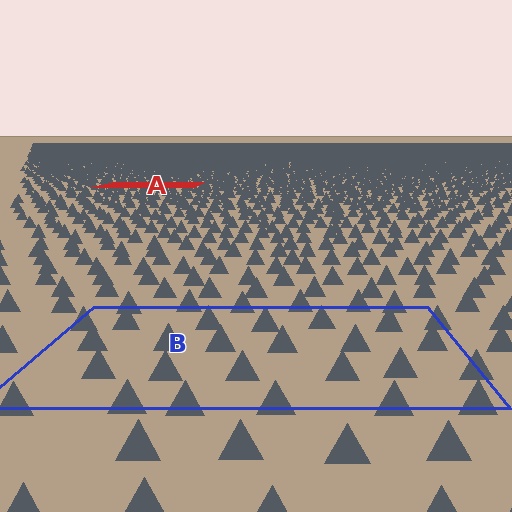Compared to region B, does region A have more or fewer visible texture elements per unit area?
Region A has more texture elements per unit area — they are packed more densely because it is farther away.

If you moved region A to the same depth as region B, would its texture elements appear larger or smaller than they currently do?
They would appear larger. At a closer depth, the same texture elements are projected at a bigger on-screen size.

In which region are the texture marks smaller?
The texture marks are smaller in region A, because it is farther away.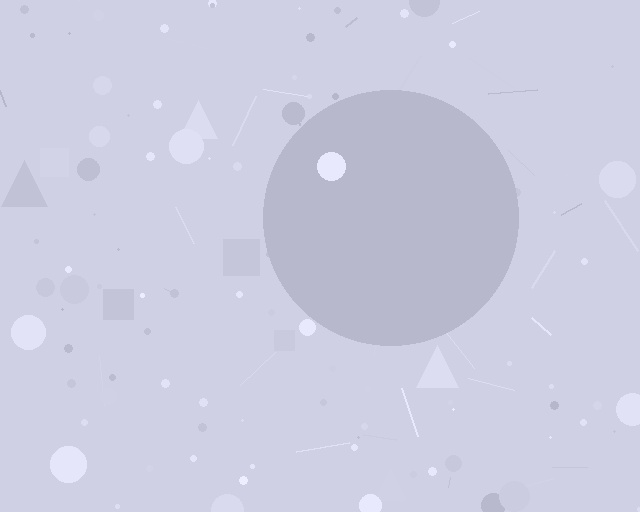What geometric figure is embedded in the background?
A circle is embedded in the background.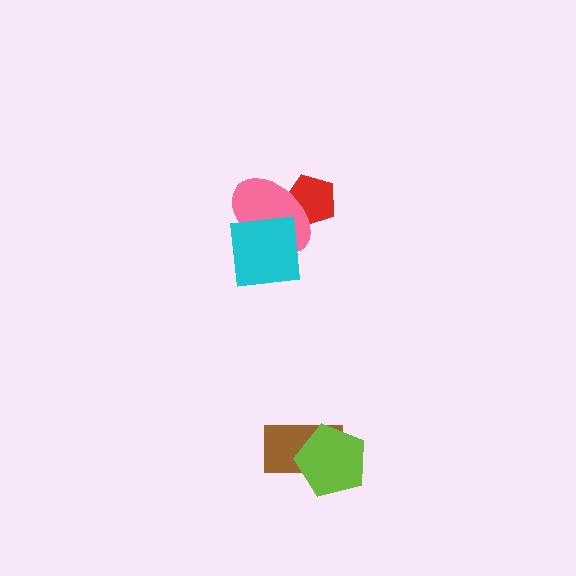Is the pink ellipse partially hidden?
Yes, it is partially covered by another shape.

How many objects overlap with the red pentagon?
1 object overlaps with the red pentagon.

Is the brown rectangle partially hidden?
Yes, it is partially covered by another shape.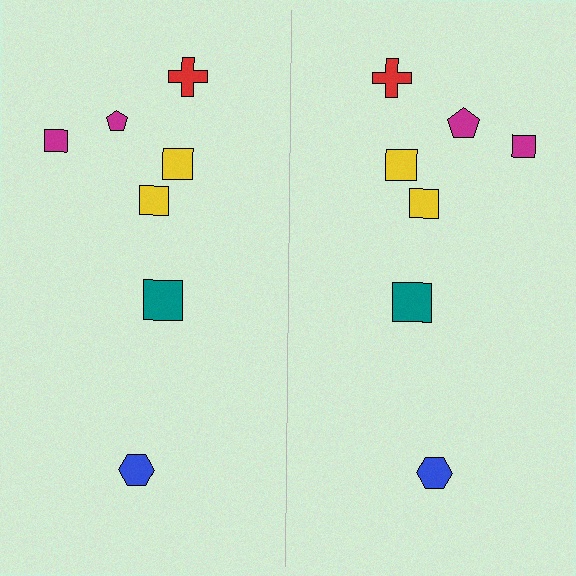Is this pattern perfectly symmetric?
No, the pattern is not perfectly symmetric. The magenta pentagon on the right side has a different size than its mirror counterpart.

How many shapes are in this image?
There are 14 shapes in this image.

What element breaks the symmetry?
The magenta pentagon on the right side has a different size than its mirror counterpart.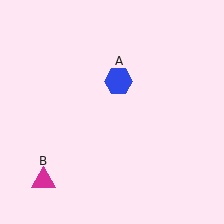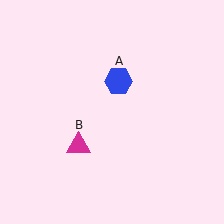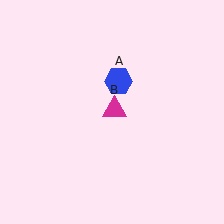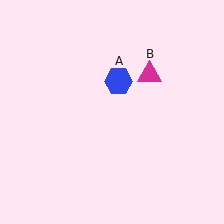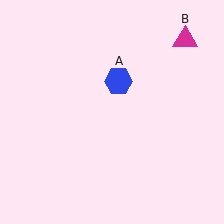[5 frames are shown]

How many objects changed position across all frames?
1 object changed position: magenta triangle (object B).